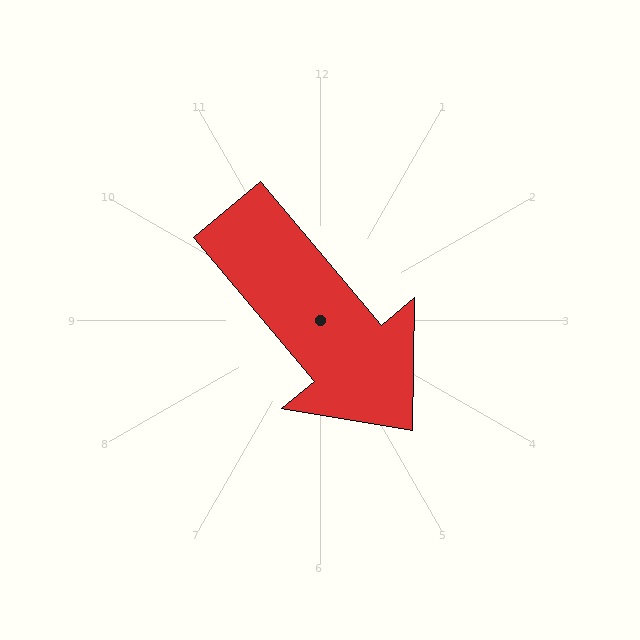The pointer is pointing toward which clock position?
Roughly 5 o'clock.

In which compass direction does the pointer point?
Southeast.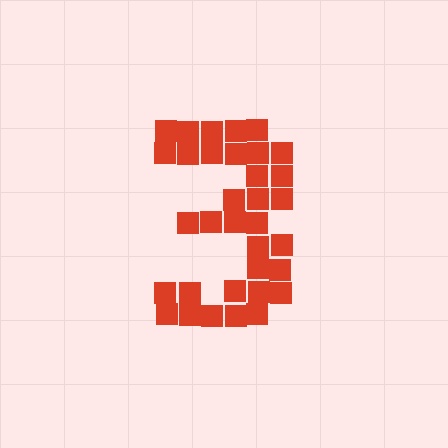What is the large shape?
The large shape is the digit 3.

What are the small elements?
The small elements are squares.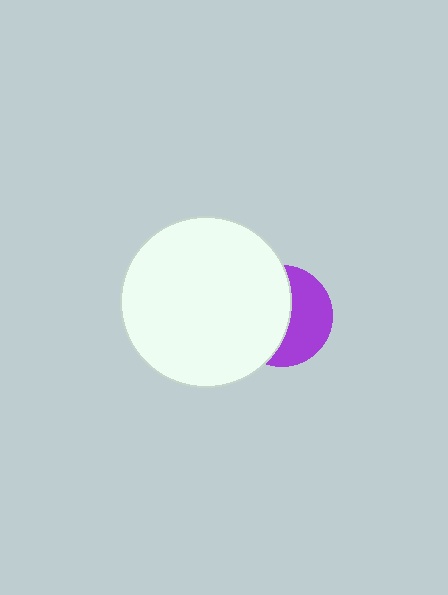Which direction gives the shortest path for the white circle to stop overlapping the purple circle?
Moving left gives the shortest separation.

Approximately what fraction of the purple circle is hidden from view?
Roughly 54% of the purple circle is hidden behind the white circle.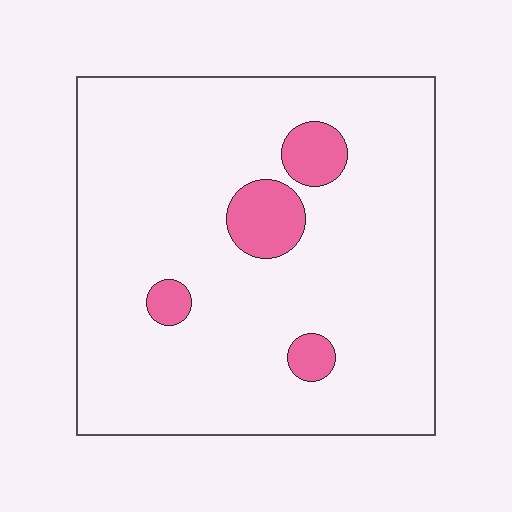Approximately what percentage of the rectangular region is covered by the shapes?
Approximately 10%.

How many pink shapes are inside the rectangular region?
4.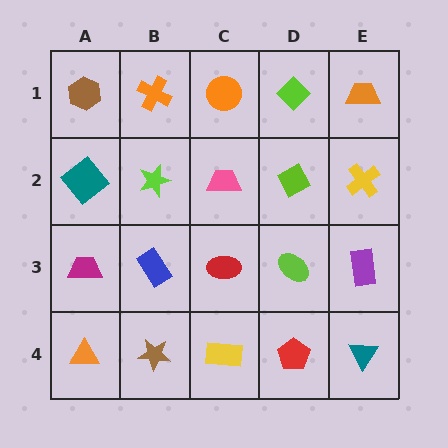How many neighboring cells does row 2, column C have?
4.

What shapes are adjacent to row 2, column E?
An orange trapezoid (row 1, column E), a purple rectangle (row 3, column E), a lime diamond (row 2, column D).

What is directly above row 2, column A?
A brown hexagon.